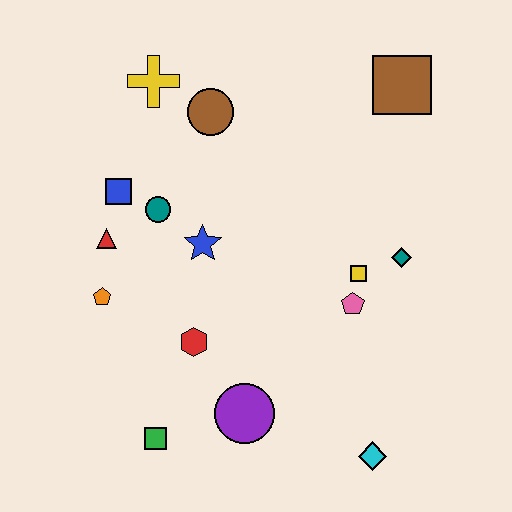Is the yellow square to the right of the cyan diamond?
No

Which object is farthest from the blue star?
The cyan diamond is farthest from the blue star.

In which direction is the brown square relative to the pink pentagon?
The brown square is above the pink pentagon.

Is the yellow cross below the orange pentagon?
No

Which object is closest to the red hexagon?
The purple circle is closest to the red hexagon.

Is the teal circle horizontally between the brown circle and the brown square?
No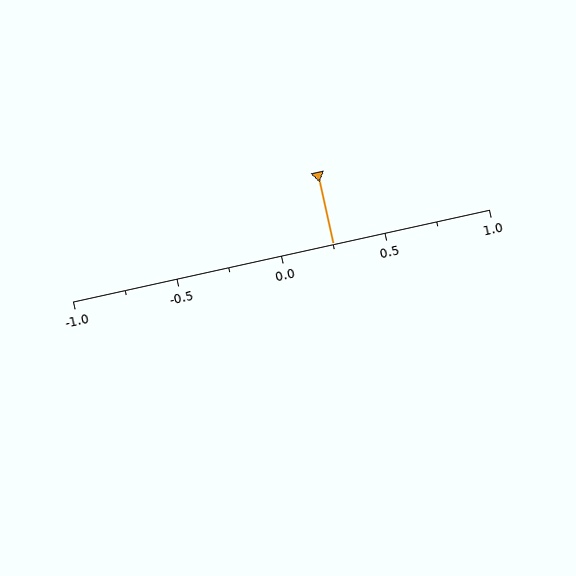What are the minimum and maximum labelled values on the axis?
The axis runs from -1.0 to 1.0.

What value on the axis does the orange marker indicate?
The marker indicates approximately 0.25.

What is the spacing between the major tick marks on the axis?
The major ticks are spaced 0.5 apart.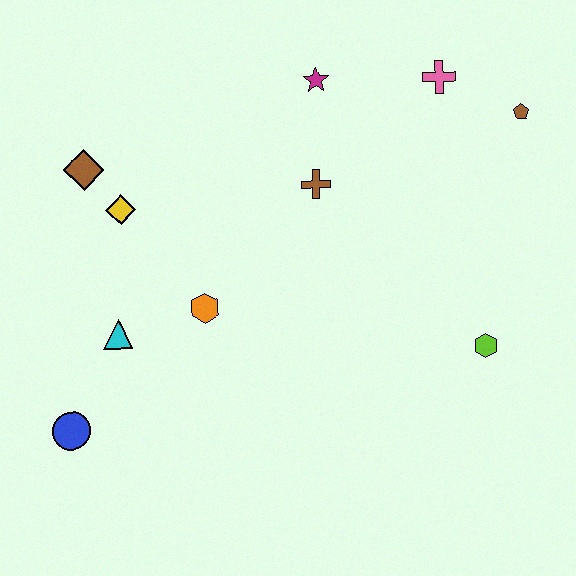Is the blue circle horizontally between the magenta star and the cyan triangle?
No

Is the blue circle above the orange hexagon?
No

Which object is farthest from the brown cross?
The blue circle is farthest from the brown cross.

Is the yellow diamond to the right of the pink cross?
No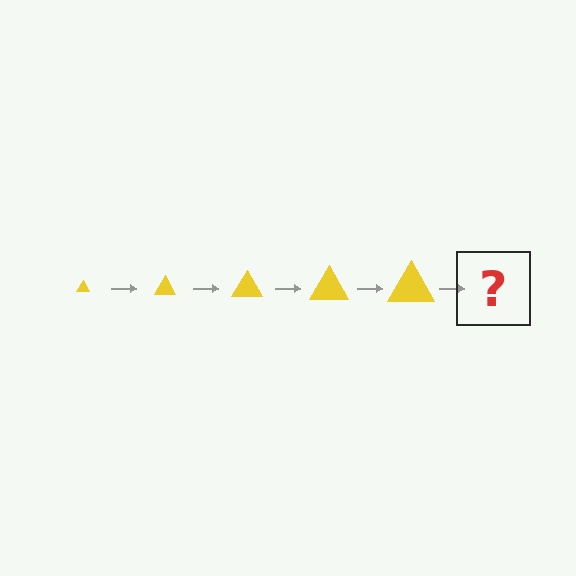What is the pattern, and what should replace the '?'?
The pattern is that the triangle gets progressively larger each step. The '?' should be a yellow triangle, larger than the previous one.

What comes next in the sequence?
The next element should be a yellow triangle, larger than the previous one.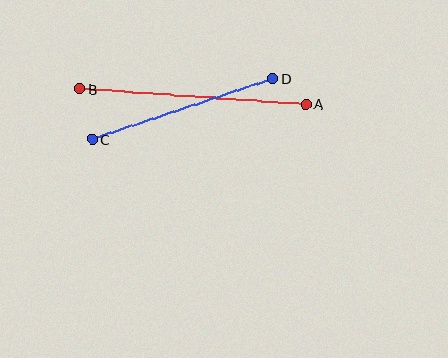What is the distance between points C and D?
The distance is approximately 191 pixels.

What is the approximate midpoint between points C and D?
The midpoint is at approximately (182, 109) pixels.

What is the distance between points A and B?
The distance is approximately 226 pixels.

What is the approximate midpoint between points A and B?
The midpoint is at approximately (193, 96) pixels.